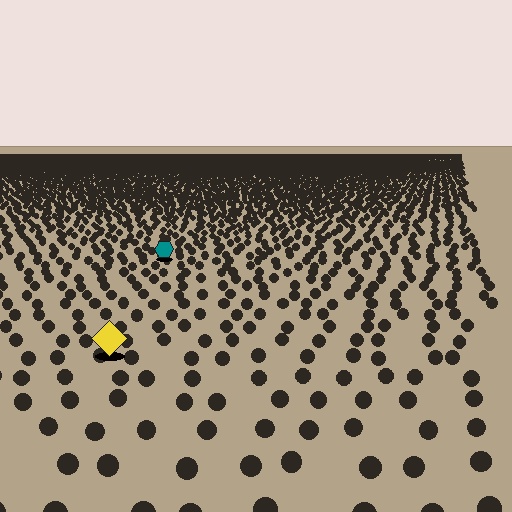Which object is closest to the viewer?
The yellow diamond is closest. The texture marks near it are larger and more spread out.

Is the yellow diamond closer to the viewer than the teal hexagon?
Yes. The yellow diamond is closer — you can tell from the texture gradient: the ground texture is coarser near it.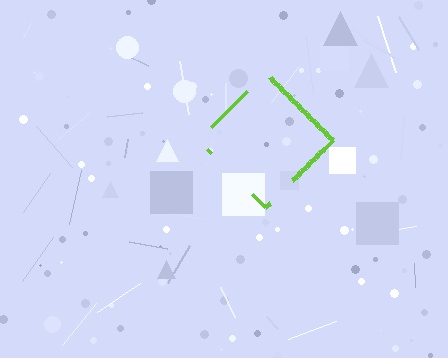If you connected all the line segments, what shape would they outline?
They would outline a diamond.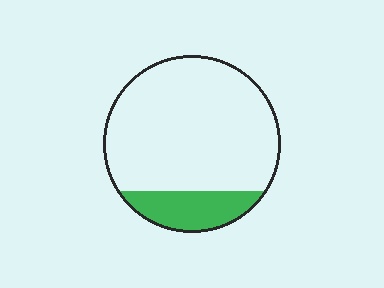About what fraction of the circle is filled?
About one sixth (1/6).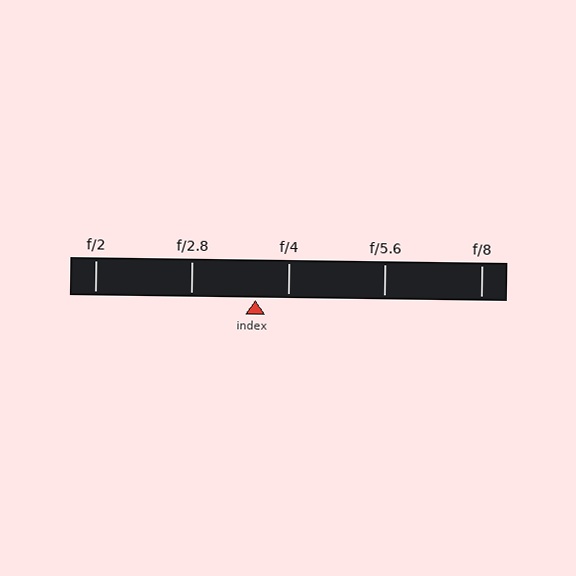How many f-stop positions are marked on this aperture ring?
There are 5 f-stop positions marked.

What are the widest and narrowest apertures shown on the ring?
The widest aperture shown is f/2 and the narrowest is f/8.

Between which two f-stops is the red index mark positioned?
The index mark is between f/2.8 and f/4.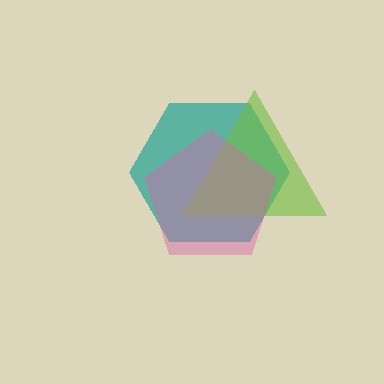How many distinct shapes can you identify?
There are 3 distinct shapes: a teal hexagon, a lime triangle, a pink pentagon.